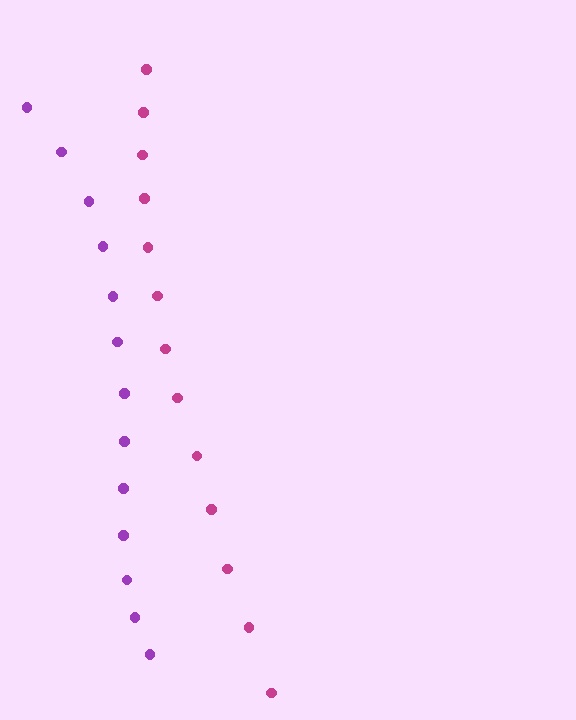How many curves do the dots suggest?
There are 2 distinct paths.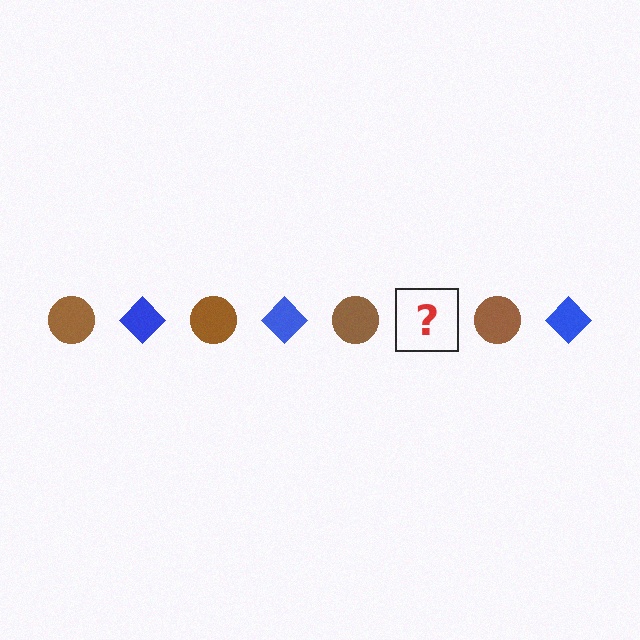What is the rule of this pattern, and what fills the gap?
The rule is that the pattern alternates between brown circle and blue diamond. The gap should be filled with a blue diamond.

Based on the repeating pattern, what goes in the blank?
The blank should be a blue diamond.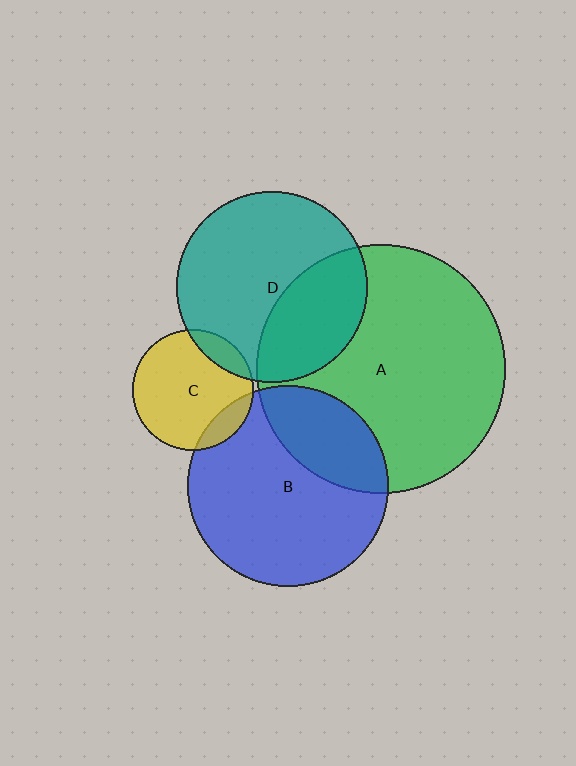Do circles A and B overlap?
Yes.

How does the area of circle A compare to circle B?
Approximately 1.5 times.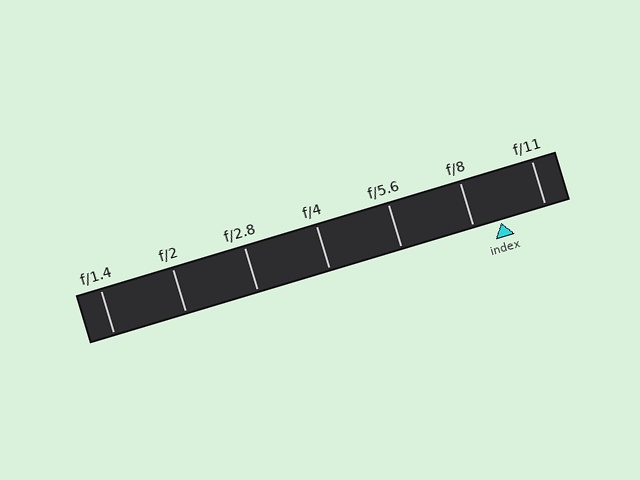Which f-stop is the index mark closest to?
The index mark is closest to f/8.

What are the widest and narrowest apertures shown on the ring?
The widest aperture shown is f/1.4 and the narrowest is f/11.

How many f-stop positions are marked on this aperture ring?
There are 7 f-stop positions marked.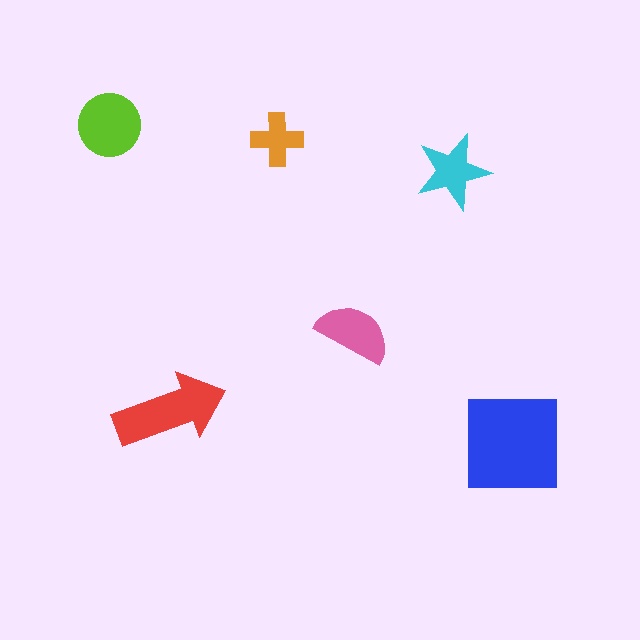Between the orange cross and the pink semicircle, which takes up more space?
The pink semicircle.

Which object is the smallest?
The orange cross.